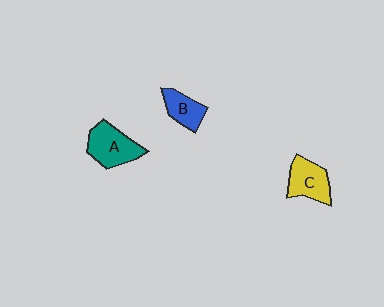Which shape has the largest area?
Shape A (teal).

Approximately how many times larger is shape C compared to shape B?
Approximately 1.3 times.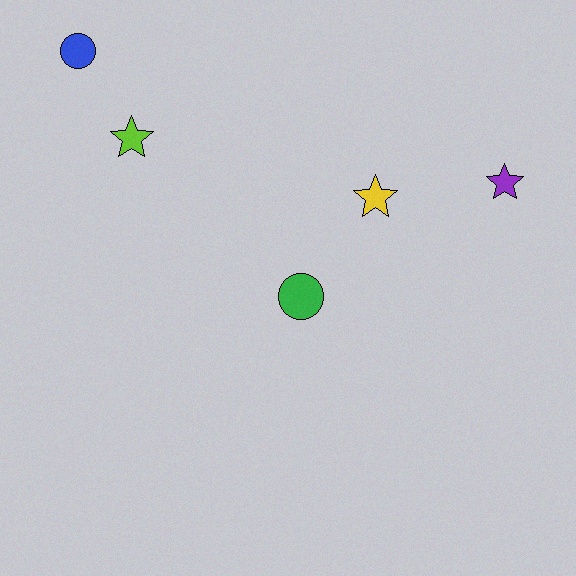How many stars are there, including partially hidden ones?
There are 3 stars.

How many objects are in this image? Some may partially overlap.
There are 5 objects.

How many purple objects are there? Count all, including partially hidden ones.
There is 1 purple object.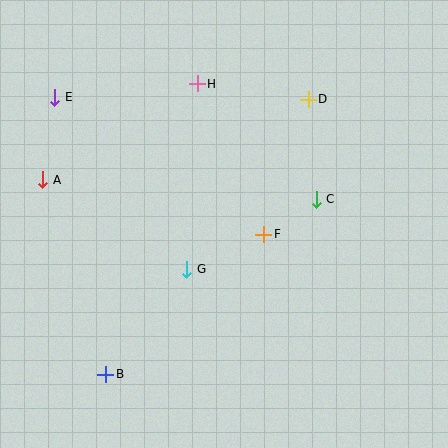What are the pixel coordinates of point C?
Point C is at (316, 199).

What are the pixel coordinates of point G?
Point G is at (187, 269).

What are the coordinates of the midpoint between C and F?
The midpoint between C and F is at (290, 217).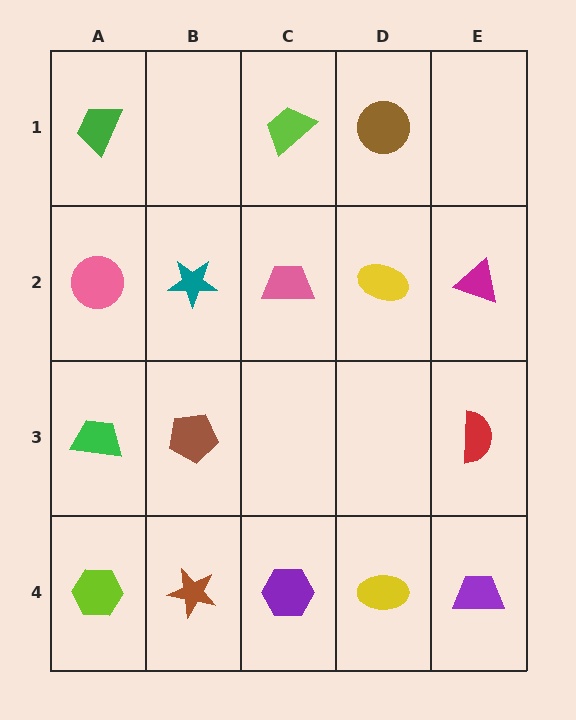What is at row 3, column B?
A brown pentagon.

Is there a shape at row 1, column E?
No, that cell is empty.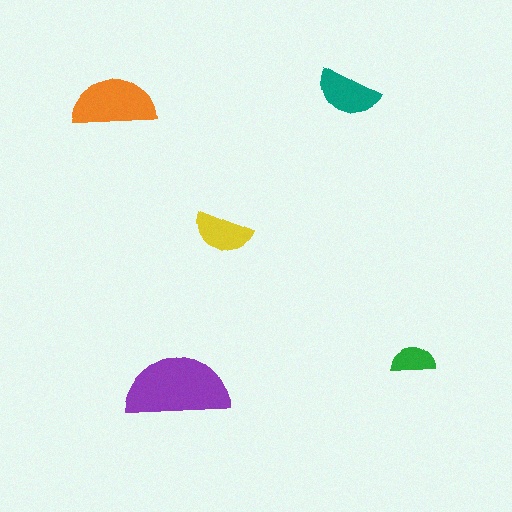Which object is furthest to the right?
The green semicircle is rightmost.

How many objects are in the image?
There are 5 objects in the image.